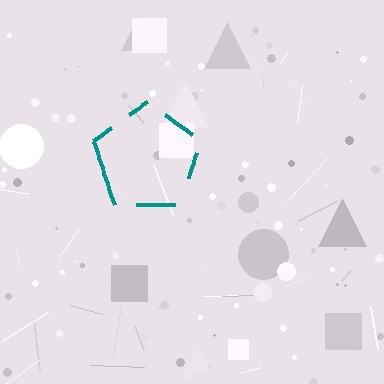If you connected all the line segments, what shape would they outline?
They would outline a pentagon.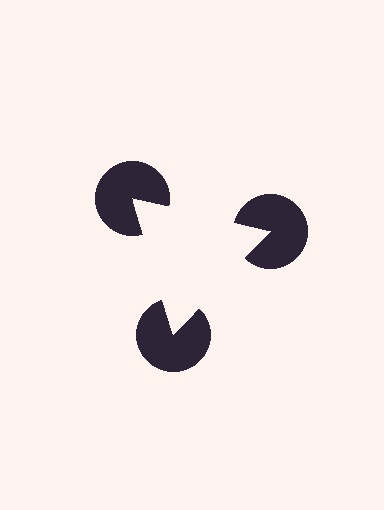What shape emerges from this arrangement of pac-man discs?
An illusory triangle — its edges are inferred from the aligned wedge cuts in the pac-man discs, not physically drawn.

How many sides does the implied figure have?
3 sides.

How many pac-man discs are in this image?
There are 3 — one at each vertex of the illusory triangle.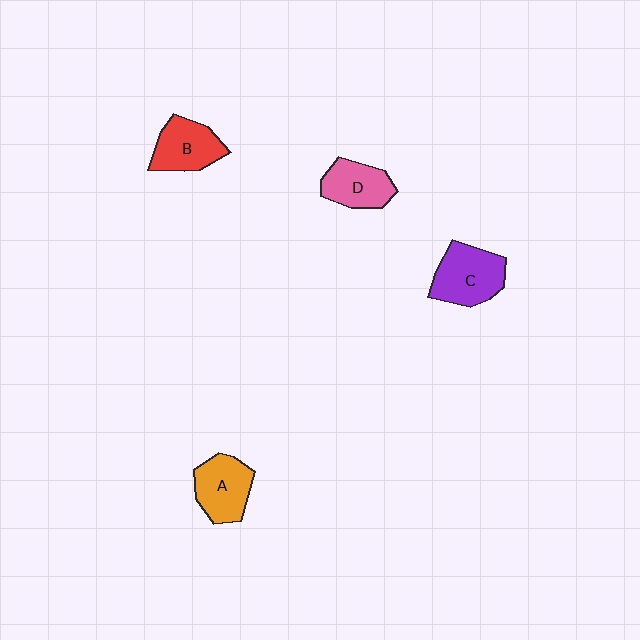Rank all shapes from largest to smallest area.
From largest to smallest: C (purple), A (orange), B (red), D (pink).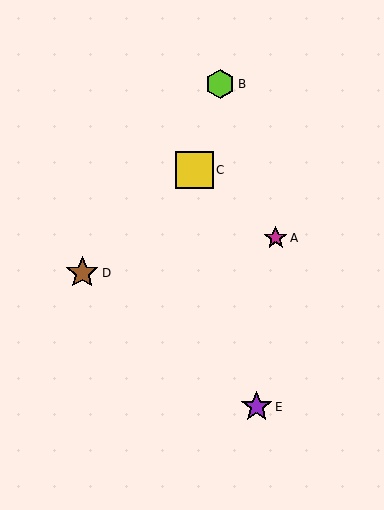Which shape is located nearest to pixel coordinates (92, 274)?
The brown star (labeled D) at (82, 273) is nearest to that location.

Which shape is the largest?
The yellow square (labeled C) is the largest.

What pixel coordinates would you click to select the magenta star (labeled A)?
Click at (276, 238) to select the magenta star A.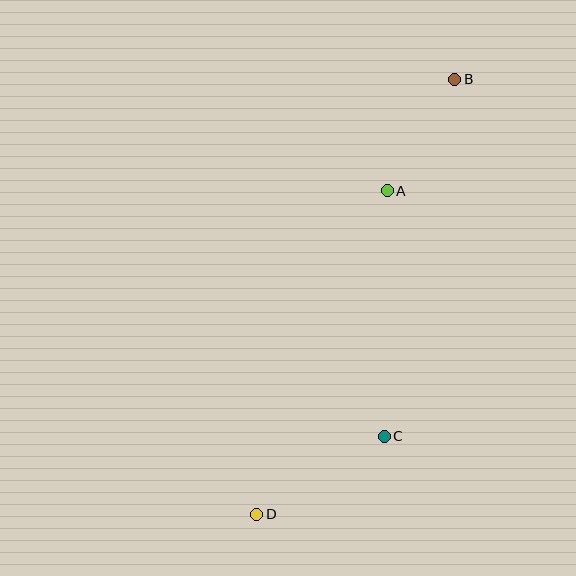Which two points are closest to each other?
Points A and B are closest to each other.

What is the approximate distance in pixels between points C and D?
The distance between C and D is approximately 149 pixels.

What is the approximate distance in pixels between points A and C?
The distance between A and C is approximately 246 pixels.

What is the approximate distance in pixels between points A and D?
The distance between A and D is approximately 349 pixels.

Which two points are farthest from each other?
Points B and D are farthest from each other.